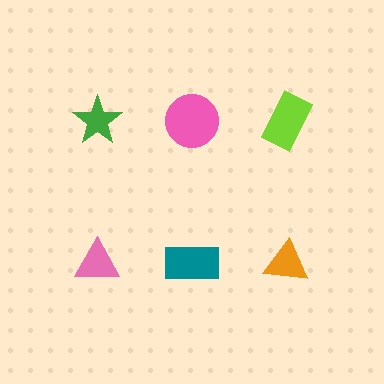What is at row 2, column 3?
An orange triangle.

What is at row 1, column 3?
A lime rectangle.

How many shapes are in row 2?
3 shapes.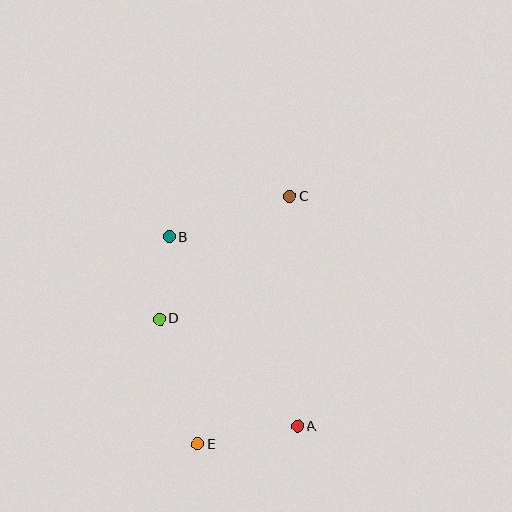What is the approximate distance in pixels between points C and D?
The distance between C and D is approximately 179 pixels.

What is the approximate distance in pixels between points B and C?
The distance between B and C is approximately 127 pixels.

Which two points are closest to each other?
Points B and D are closest to each other.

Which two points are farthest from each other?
Points C and E are farthest from each other.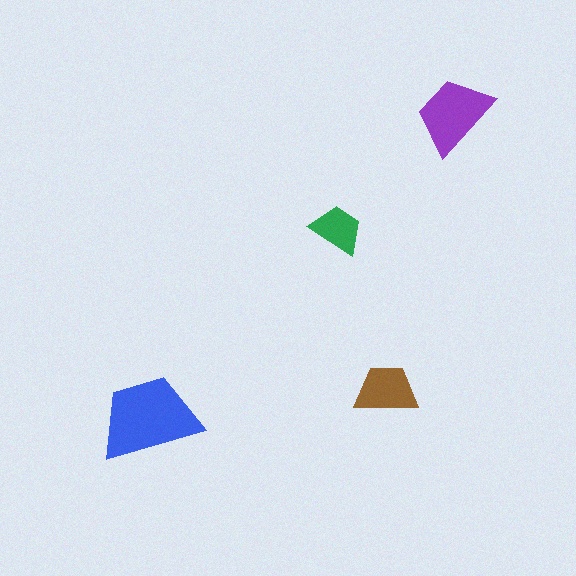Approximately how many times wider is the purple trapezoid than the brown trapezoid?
About 1.5 times wider.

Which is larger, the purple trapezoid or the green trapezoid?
The purple one.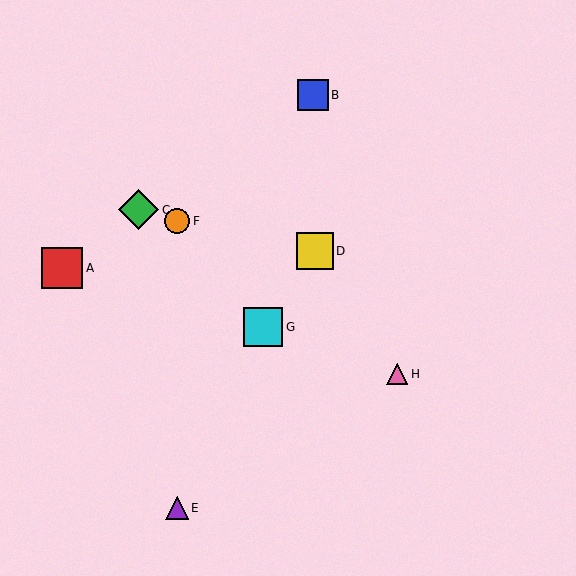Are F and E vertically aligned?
Yes, both are at x≈177.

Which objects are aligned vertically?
Objects E, F are aligned vertically.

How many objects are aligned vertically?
2 objects (E, F) are aligned vertically.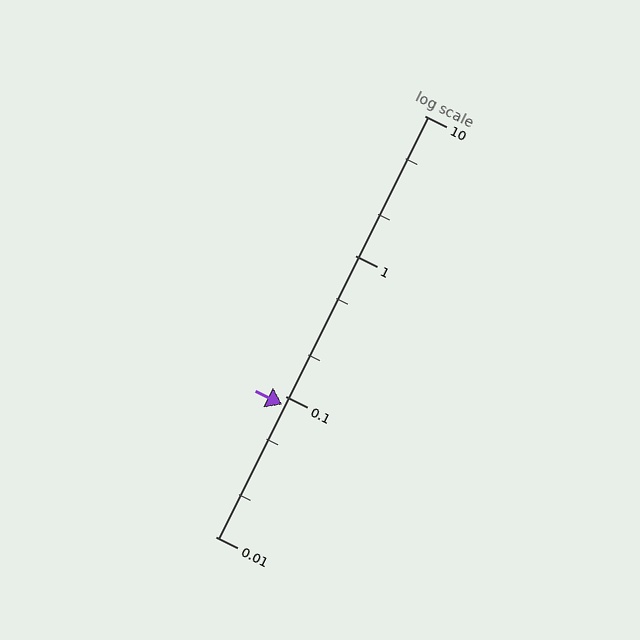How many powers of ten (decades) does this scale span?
The scale spans 3 decades, from 0.01 to 10.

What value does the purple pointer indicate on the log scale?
The pointer indicates approximately 0.087.